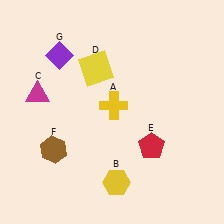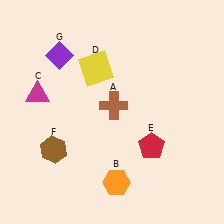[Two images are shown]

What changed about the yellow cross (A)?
In Image 1, A is yellow. In Image 2, it changed to brown.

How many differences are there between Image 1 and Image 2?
There are 2 differences between the two images.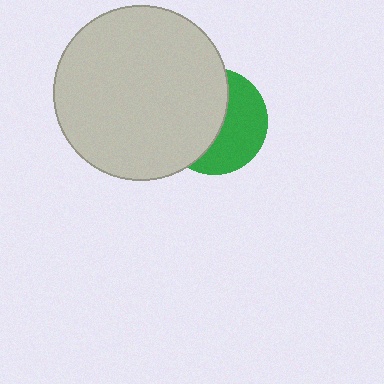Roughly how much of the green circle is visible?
About half of it is visible (roughly 46%).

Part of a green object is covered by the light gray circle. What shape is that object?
It is a circle.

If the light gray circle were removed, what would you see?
You would see the complete green circle.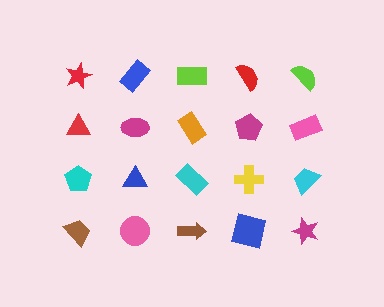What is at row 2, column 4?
A magenta pentagon.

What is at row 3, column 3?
A cyan rectangle.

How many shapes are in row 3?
5 shapes.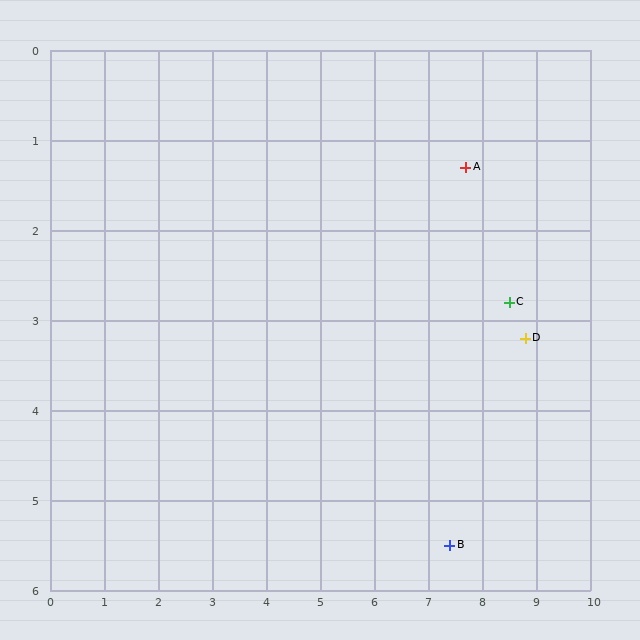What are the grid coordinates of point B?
Point B is at approximately (7.4, 5.5).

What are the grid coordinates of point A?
Point A is at approximately (7.7, 1.3).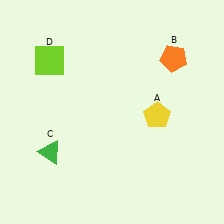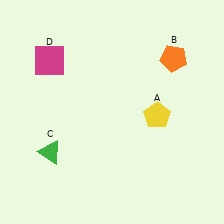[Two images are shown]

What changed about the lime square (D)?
In Image 1, D is lime. In Image 2, it changed to magenta.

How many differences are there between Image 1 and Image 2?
There is 1 difference between the two images.